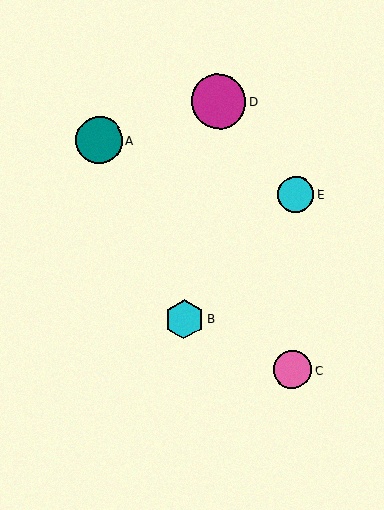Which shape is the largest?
The magenta circle (labeled D) is the largest.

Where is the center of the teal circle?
The center of the teal circle is at (99, 140).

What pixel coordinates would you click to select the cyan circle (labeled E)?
Click at (296, 194) to select the cyan circle E.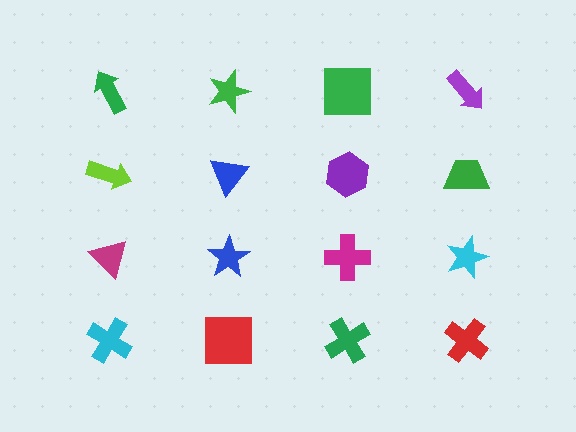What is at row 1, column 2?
A green star.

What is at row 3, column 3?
A magenta cross.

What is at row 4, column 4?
A red cross.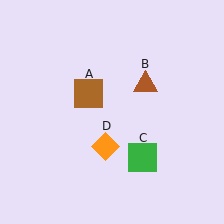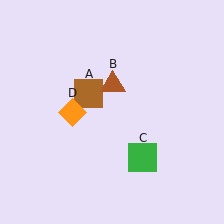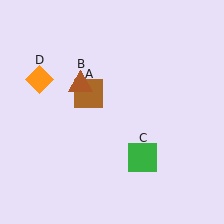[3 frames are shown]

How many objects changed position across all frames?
2 objects changed position: brown triangle (object B), orange diamond (object D).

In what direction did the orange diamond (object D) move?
The orange diamond (object D) moved up and to the left.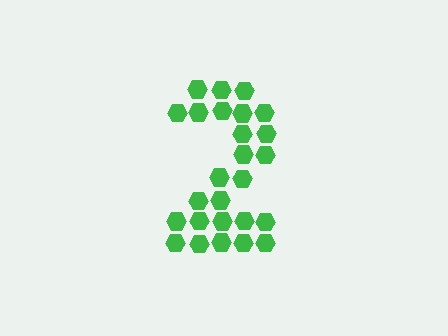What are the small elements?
The small elements are hexagons.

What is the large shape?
The large shape is the digit 2.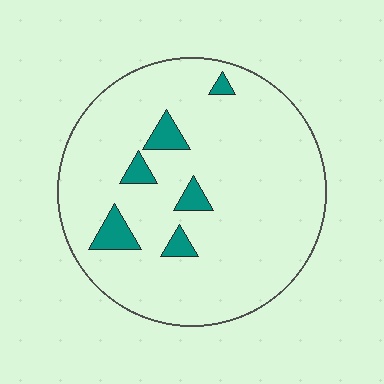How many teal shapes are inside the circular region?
6.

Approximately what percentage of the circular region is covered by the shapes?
Approximately 10%.